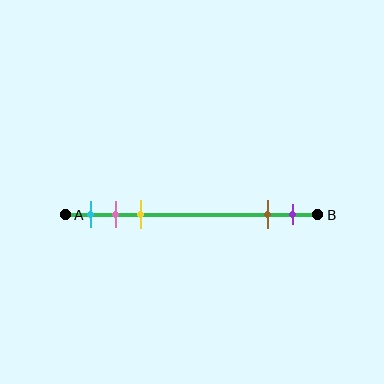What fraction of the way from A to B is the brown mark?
The brown mark is approximately 80% (0.8) of the way from A to B.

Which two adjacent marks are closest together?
The pink and yellow marks are the closest adjacent pair.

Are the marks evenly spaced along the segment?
No, the marks are not evenly spaced.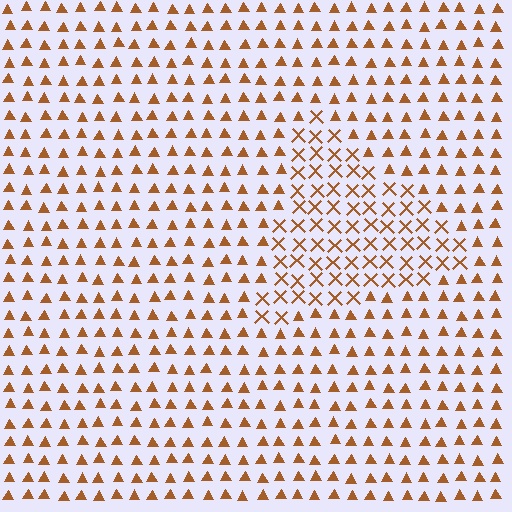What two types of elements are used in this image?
The image uses X marks inside the triangle region and triangles outside it.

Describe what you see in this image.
The image is filled with small brown elements arranged in a uniform grid. A triangle-shaped region contains X marks, while the surrounding area contains triangles. The boundary is defined purely by the change in element shape.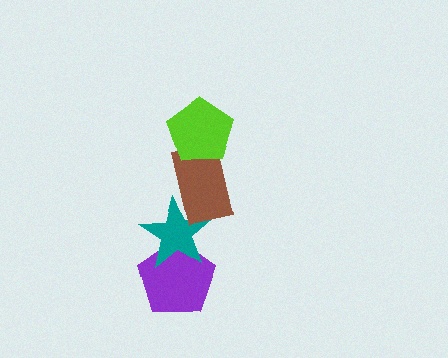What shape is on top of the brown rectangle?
The lime pentagon is on top of the brown rectangle.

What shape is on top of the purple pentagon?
The teal star is on top of the purple pentagon.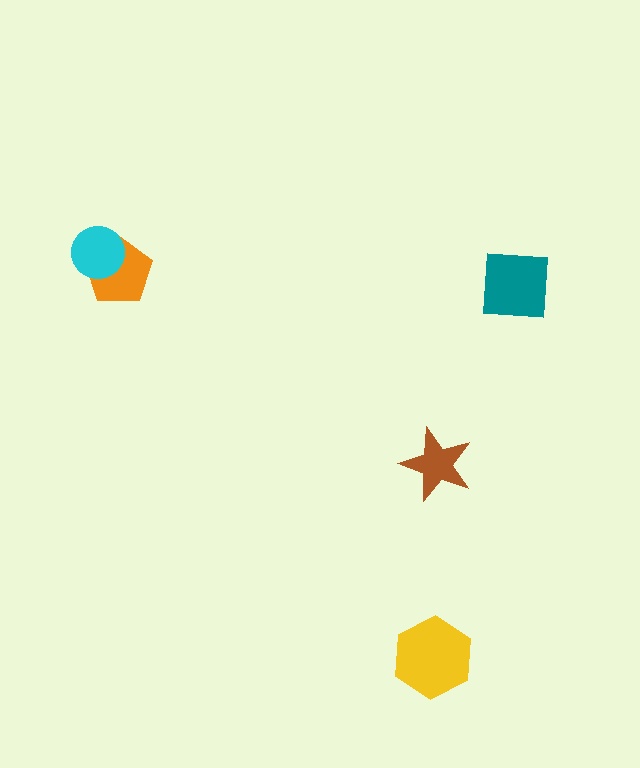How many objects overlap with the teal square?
0 objects overlap with the teal square.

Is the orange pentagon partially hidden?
Yes, it is partially covered by another shape.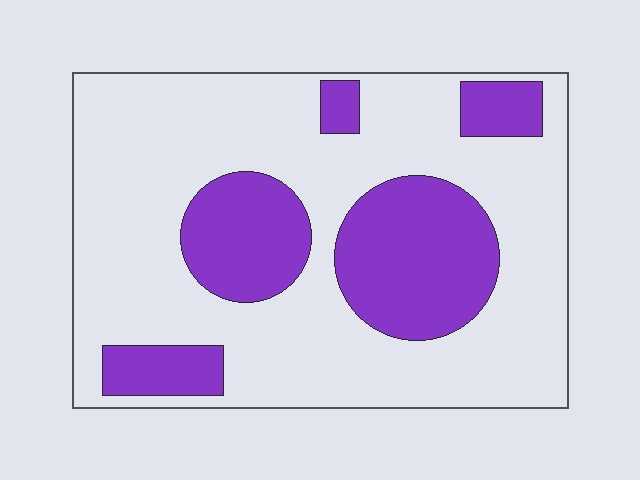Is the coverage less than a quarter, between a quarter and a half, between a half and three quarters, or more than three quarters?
Between a quarter and a half.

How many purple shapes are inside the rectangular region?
5.